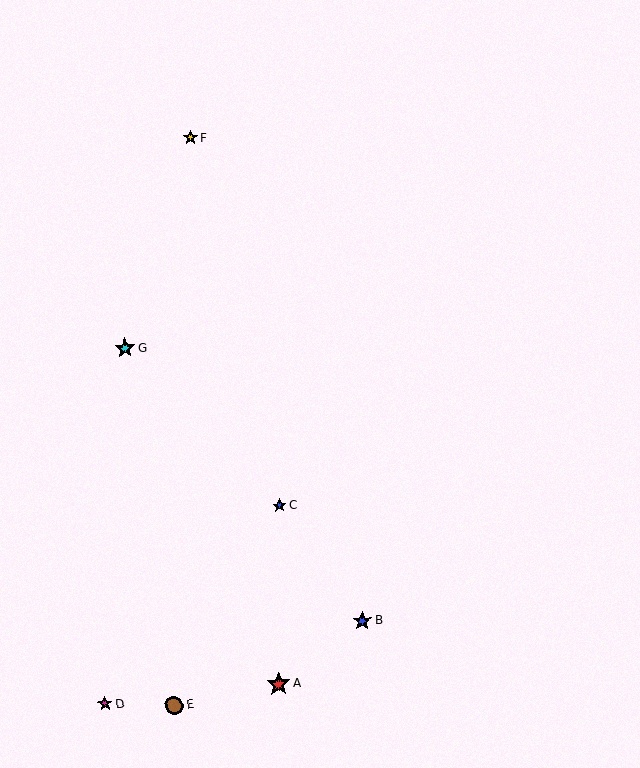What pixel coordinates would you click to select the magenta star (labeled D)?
Click at (105, 704) to select the magenta star D.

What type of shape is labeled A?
Shape A is a red star.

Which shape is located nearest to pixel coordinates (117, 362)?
The cyan star (labeled G) at (125, 348) is nearest to that location.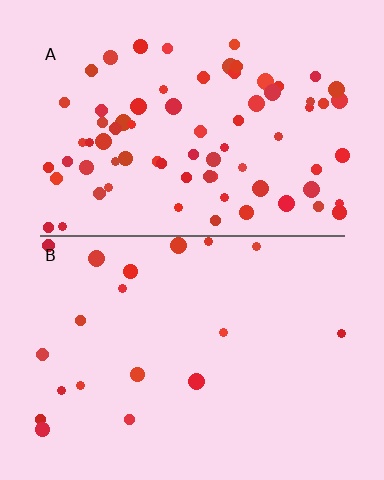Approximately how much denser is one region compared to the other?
Approximately 3.8× — region A over region B.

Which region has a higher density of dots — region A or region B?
A (the top).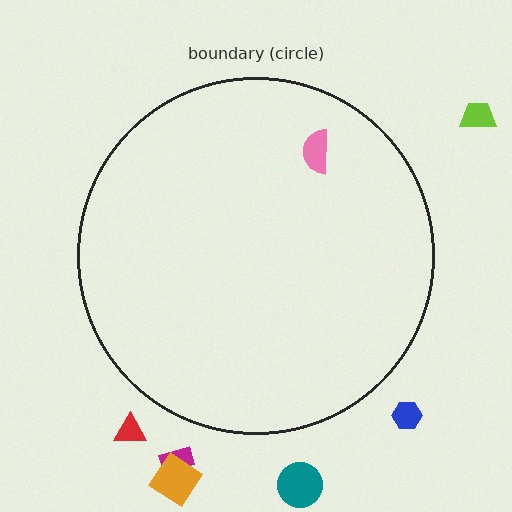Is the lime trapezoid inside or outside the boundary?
Outside.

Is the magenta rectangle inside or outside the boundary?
Outside.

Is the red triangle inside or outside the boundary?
Outside.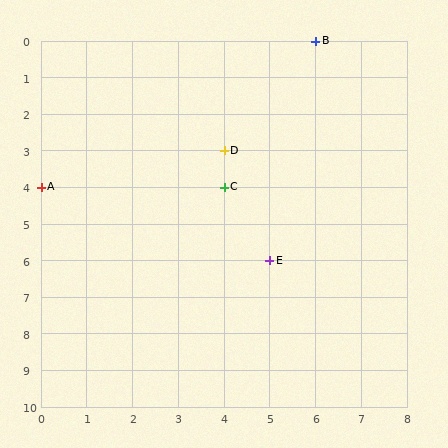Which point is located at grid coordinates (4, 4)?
Point C is at (4, 4).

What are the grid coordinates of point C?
Point C is at grid coordinates (4, 4).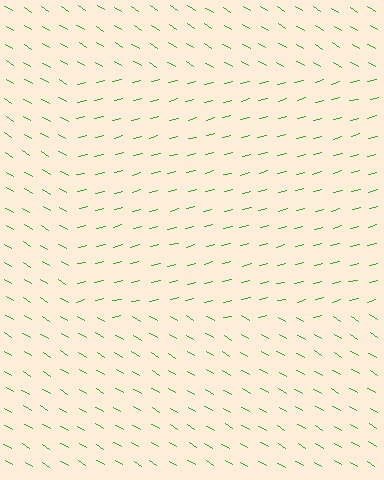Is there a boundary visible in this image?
Yes, there is a texture boundary formed by a change in line orientation.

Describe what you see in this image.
The image is filled with small green line segments. A rectangle region in the image has lines oriented differently from the surrounding lines, creating a visible texture boundary.